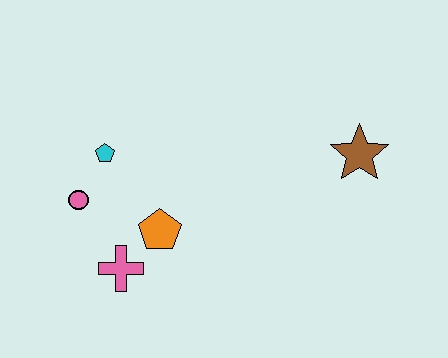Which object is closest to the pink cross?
The orange pentagon is closest to the pink cross.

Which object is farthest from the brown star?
The pink circle is farthest from the brown star.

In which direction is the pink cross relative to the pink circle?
The pink cross is below the pink circle.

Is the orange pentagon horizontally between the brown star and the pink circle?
Yes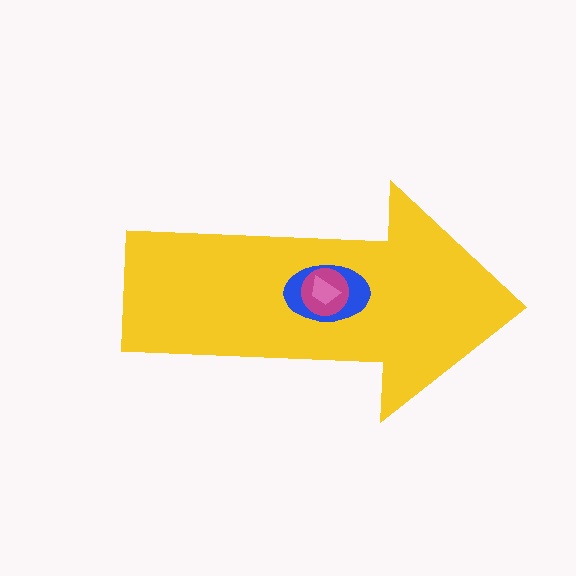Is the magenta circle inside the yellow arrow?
Yes.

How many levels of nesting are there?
4.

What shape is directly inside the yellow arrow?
The blue ellipse.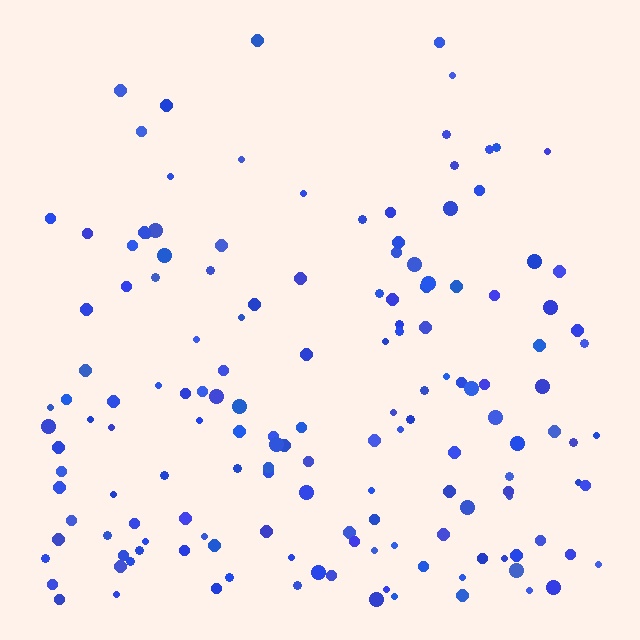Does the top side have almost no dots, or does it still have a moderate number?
Still a moderate number, just noticeably fewer than the bottom.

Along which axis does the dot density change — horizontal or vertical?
Vertical.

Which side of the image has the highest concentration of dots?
The bottom.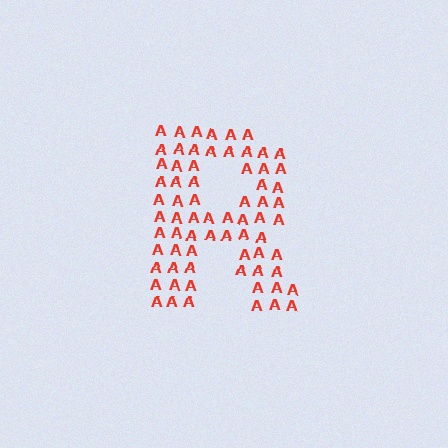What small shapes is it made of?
It is made of small letter A's.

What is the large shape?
The large shape is the letter R.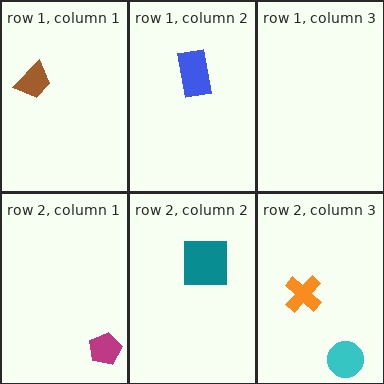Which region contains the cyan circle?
The row 2, column 3 region.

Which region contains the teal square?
The row 2, column 2 region.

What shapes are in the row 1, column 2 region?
The blue rectangle.